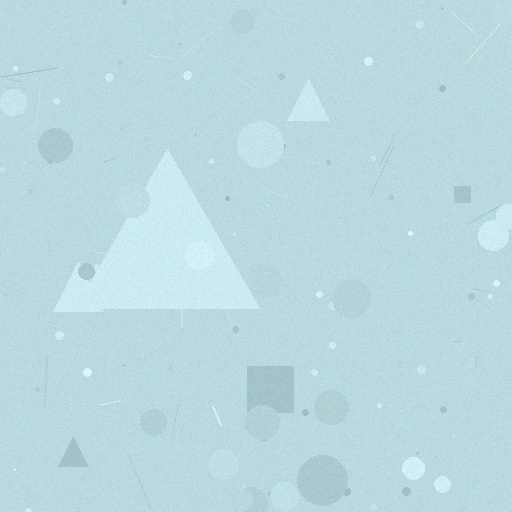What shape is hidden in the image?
A triangle is hidden in the image.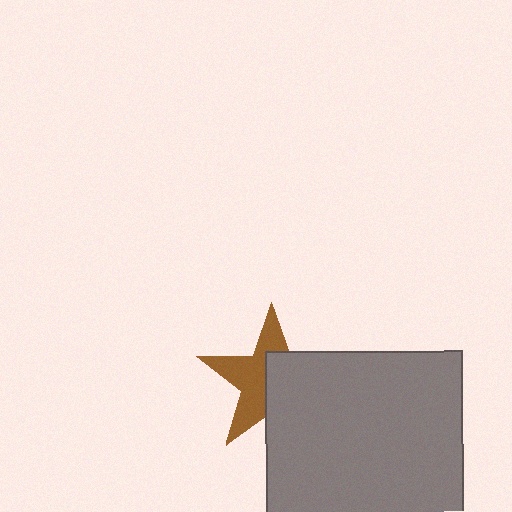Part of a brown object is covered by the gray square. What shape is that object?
It is a star.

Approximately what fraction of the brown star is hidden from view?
Roughly 49% of the brown star is hidden behind the gray square.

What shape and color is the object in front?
The object in front is a gray square.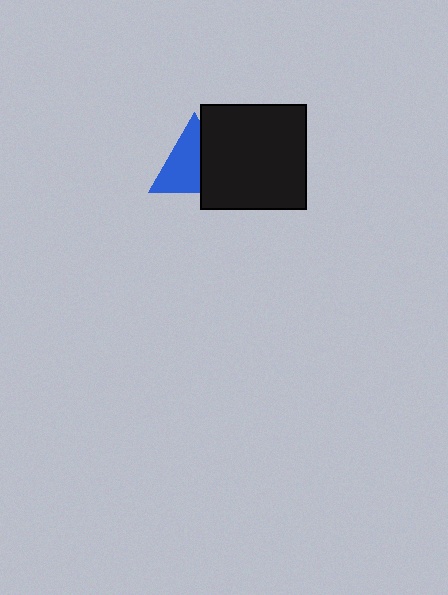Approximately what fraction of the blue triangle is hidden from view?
Roughly 40% of the blue triangle is hidden behind the black square.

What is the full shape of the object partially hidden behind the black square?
The partially hidden object is a blue triangle.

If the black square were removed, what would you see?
You would see the complete blue triangle.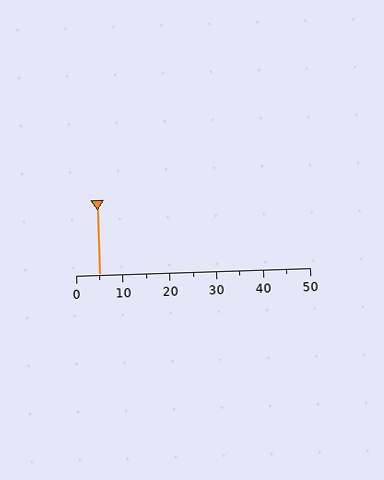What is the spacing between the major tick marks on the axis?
The major ticks are spaced 10 apart.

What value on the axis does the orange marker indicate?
The marker indicates approximately 5.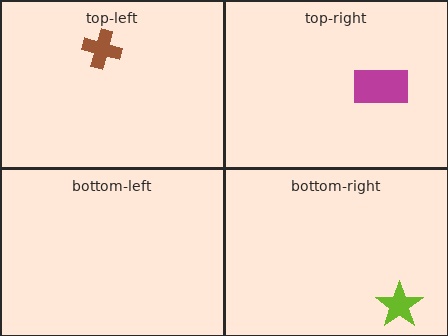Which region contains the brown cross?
The top-left region.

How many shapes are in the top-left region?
1.